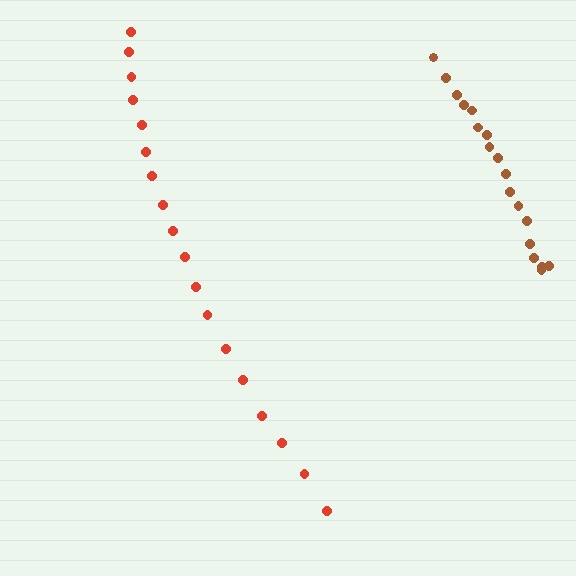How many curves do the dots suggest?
There are 2 distinct paths.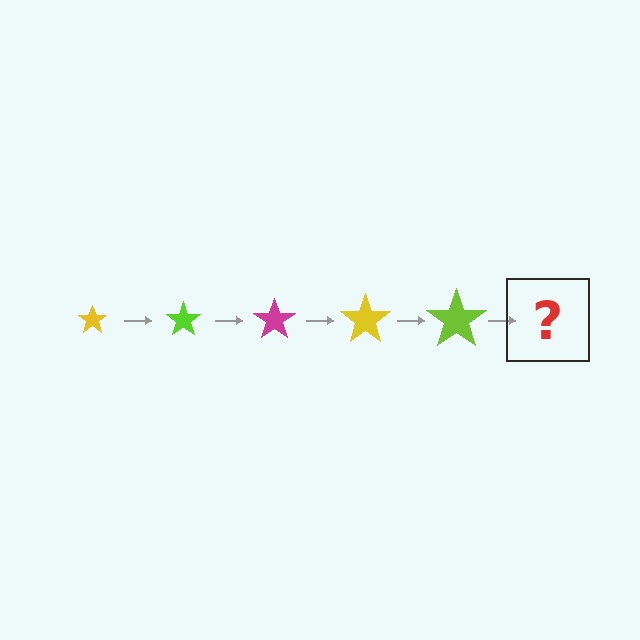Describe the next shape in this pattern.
It should be a magenta star, larger than the previous one.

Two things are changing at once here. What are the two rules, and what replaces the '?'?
The two rules are that the star grows larger each step and the color cycles through yellow, lime, and magenta. The '?' should be a magenta star, larger than the previous one.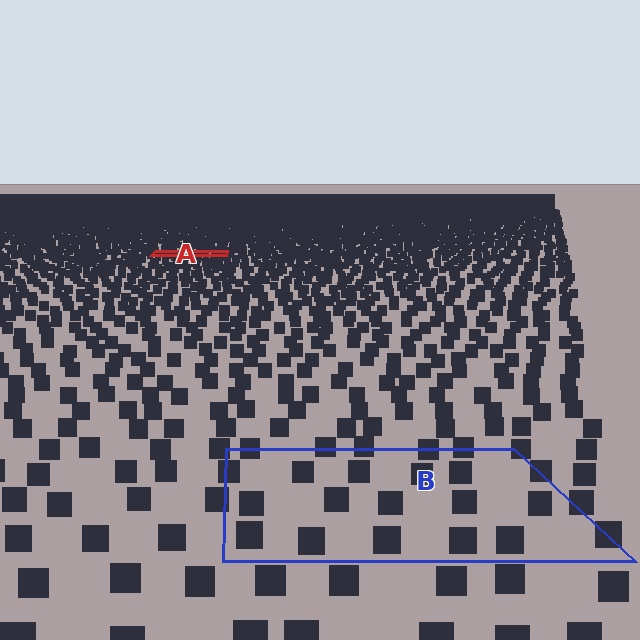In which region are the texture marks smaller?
The texture marks are smaller in region A, because it is farther away.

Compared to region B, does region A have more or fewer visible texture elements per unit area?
Region A has more texture elements per unit area — they are packed more densely because it is farther away.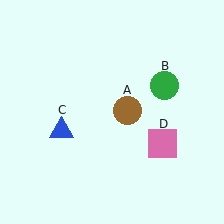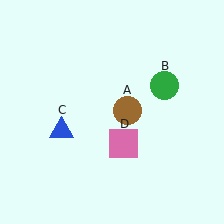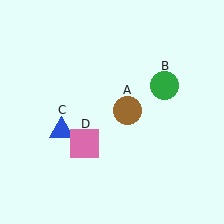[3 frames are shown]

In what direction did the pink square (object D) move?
The pink square (object D) moved left.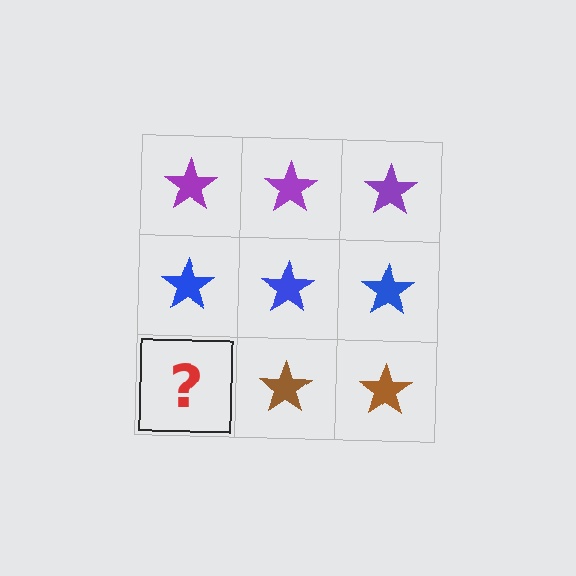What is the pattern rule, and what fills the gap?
The rule is that each row has a consistent color. The gap should be filled with a brown star.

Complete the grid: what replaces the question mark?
The question mark should be replaced with a brown star.